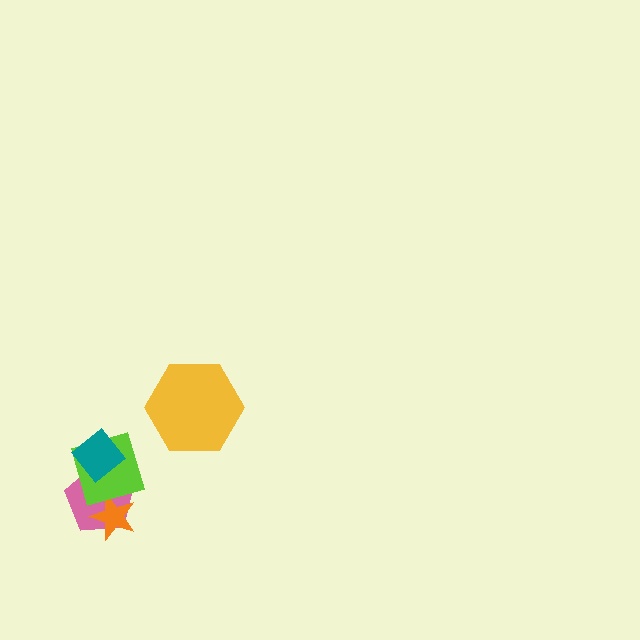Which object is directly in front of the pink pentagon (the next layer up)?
The orange star is directly in front of the pink pentagon.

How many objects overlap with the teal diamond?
2 objects overlap with the teal diamond.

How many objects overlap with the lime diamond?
3 objects overlap with the lime diamond.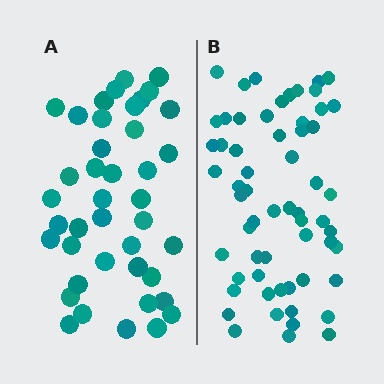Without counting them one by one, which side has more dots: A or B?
Region B (the right region) has more dots.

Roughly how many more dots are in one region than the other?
Region B has approximately 20 more dots than region A.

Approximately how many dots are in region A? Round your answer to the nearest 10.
About 40 dots. (The exact count is 41, which rounds to 40.)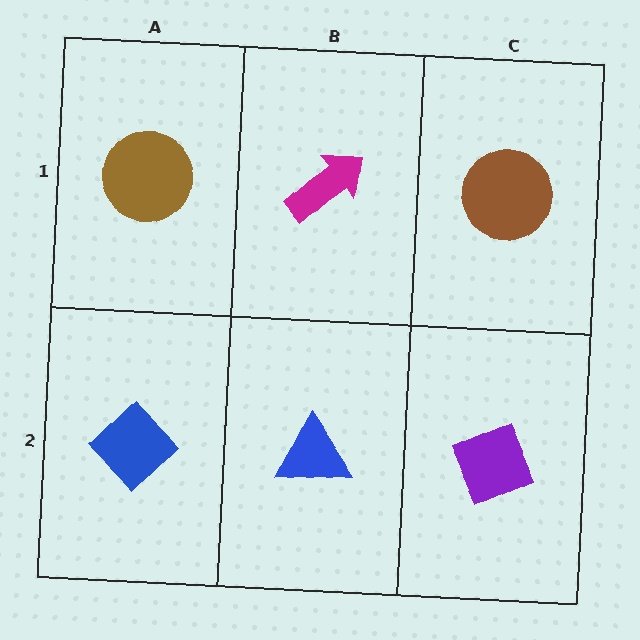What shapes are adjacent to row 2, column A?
A brown circle (row 1, column A), a blue triangle (row 2, column B).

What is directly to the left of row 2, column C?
A blue triangle.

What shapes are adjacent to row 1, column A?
A blue diamond (row 2, column A), a magenta arrow (row 1, column B).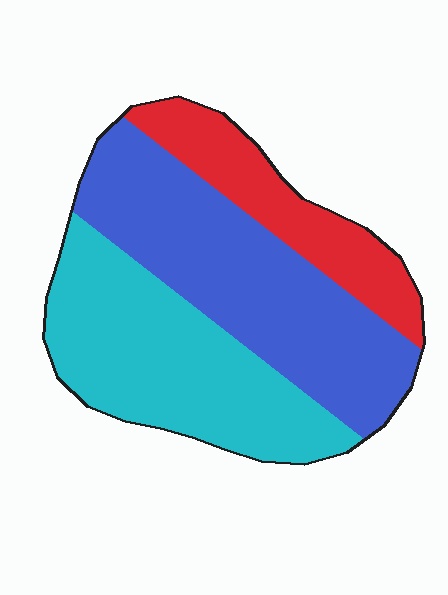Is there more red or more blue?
Blue.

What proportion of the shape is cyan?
Cyan covers 38% of the shape.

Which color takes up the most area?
Blue, at roughly 40%.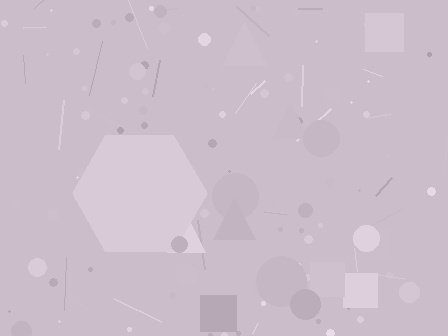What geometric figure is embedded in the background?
A hexagon is embedded in the background.